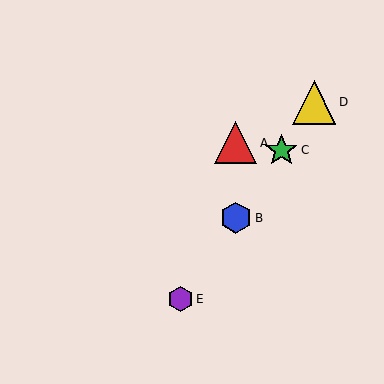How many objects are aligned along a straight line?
4 objects (B, C, D, E) are aligned along a straight line.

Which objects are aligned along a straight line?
Objects B, C, D, E are aligned along a straight line.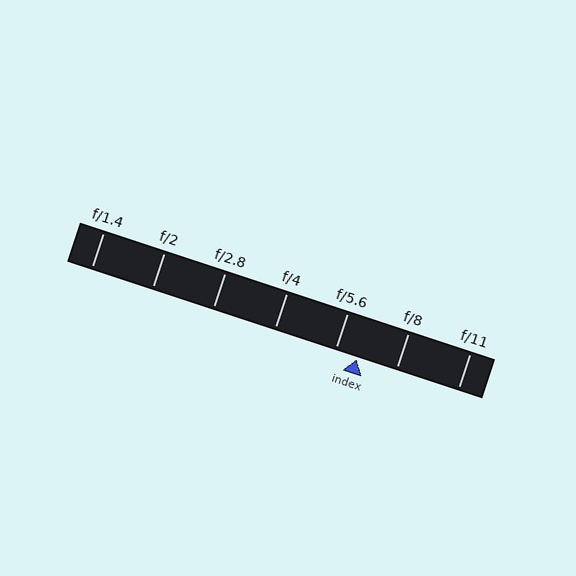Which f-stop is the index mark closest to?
The index mark is closest to f/5.6.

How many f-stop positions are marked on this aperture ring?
There are 7 f-stop positions marked.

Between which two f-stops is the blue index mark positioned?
The index mark is between f/5.6 and f/8.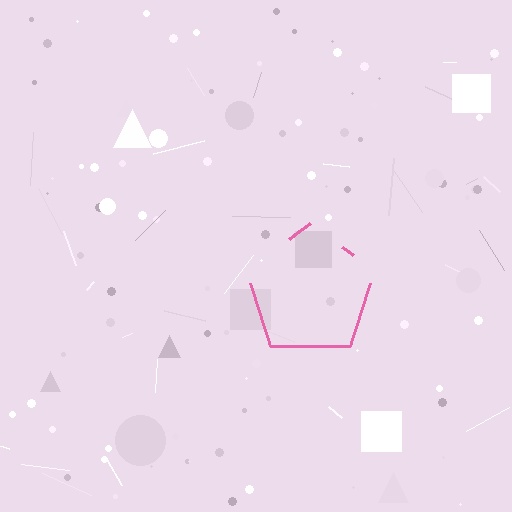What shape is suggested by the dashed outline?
The dashed outline suggests a pentagon.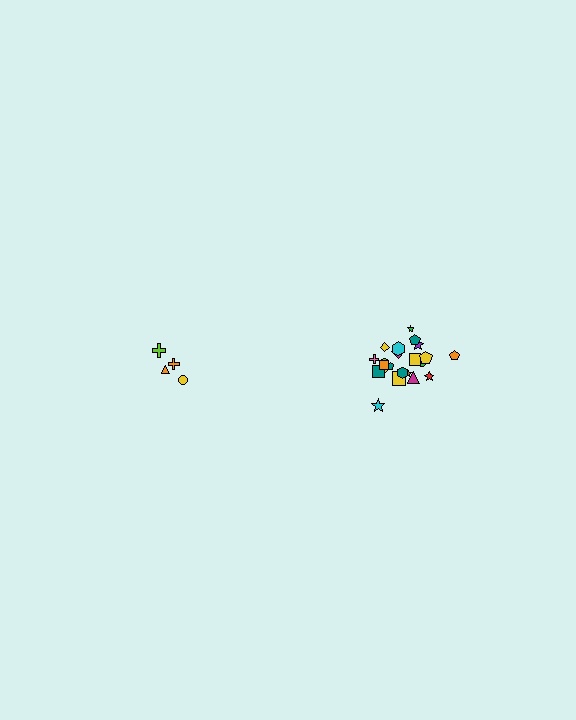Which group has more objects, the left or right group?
The right group.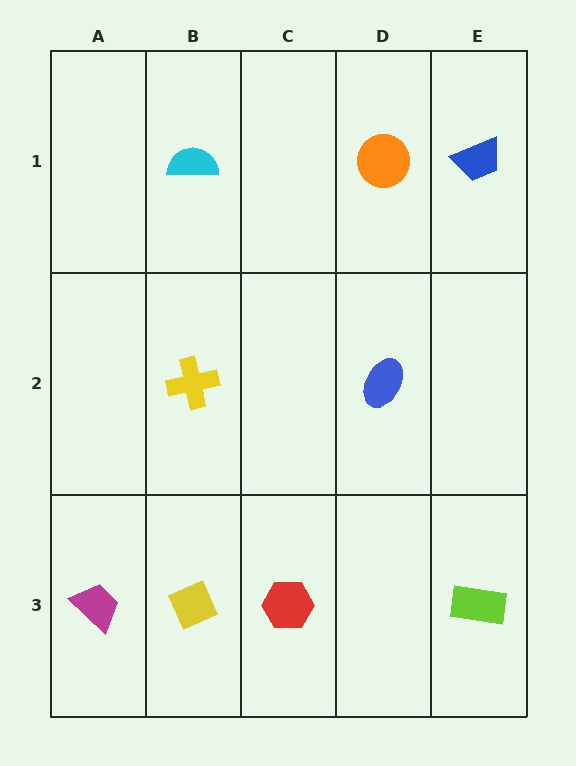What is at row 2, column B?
A yellow cross.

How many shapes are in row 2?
2 shapes.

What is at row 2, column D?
A blue ellipse.